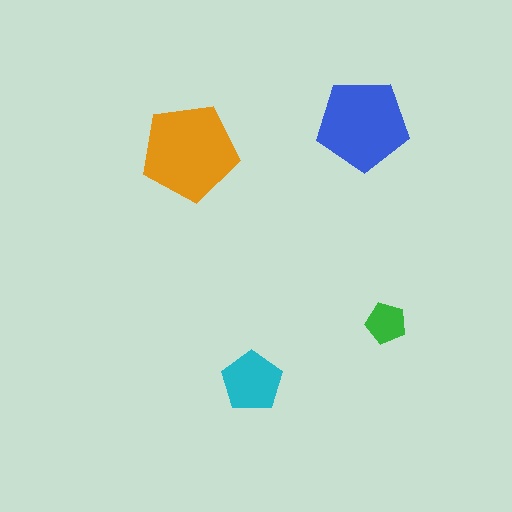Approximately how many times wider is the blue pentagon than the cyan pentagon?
About 1.5 times wider.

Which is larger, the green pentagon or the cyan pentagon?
The cyan one.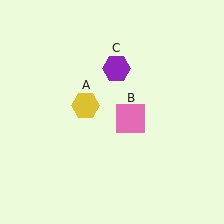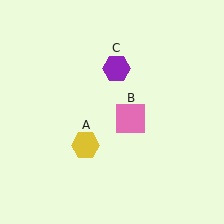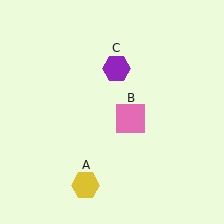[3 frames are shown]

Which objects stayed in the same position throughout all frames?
Pink square (object B) and purple hexagon (object C) remained stationary.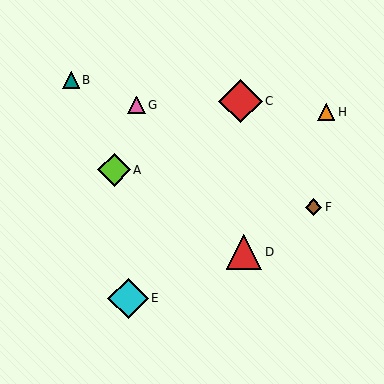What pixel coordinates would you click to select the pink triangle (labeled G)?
Click at (136, 105) to select the pink triangle G.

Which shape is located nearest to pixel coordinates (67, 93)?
The teal triangle (labeled B) at (71, 80) is nearest to that location.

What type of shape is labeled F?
Shape F is a brown diamond.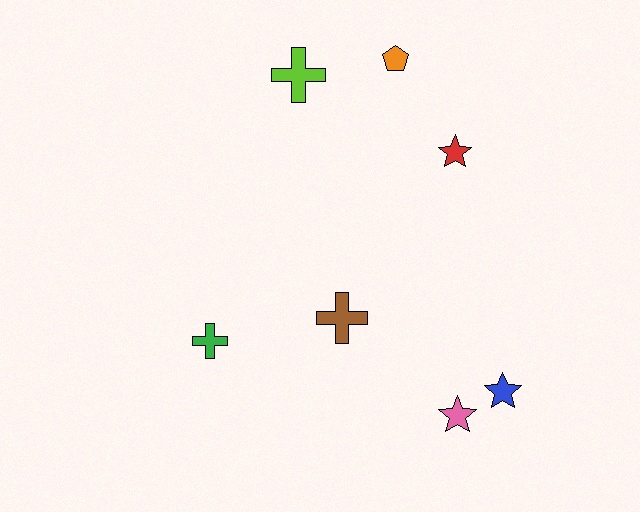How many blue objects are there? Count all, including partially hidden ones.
There is 1 blue object.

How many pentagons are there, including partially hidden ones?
There is 1 pentagon.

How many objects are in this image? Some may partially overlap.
There are 7 objects.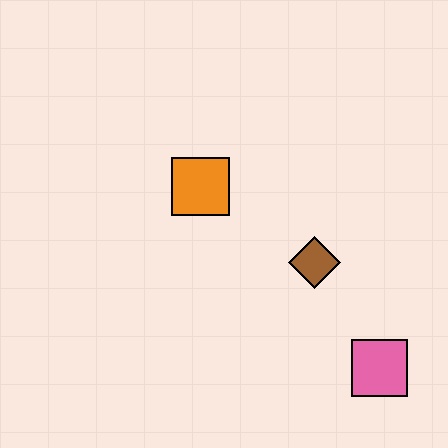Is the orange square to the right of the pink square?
No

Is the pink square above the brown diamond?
No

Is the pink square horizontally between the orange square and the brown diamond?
No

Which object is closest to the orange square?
The brown diamond is closest to the orange square.